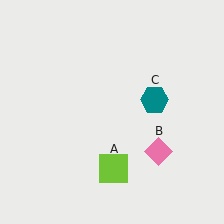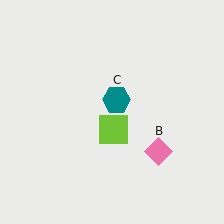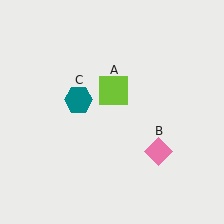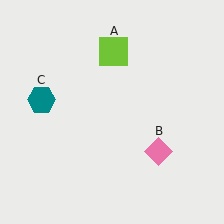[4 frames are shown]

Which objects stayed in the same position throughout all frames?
Pink diamond (object B) remained stationary.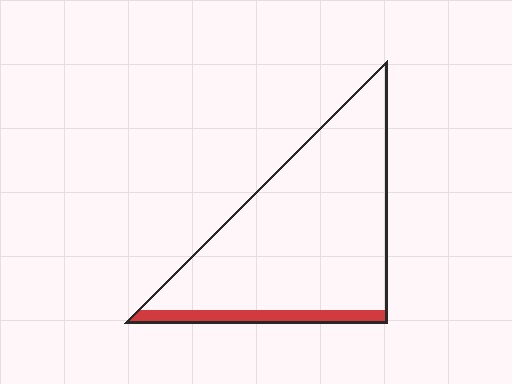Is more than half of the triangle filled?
No.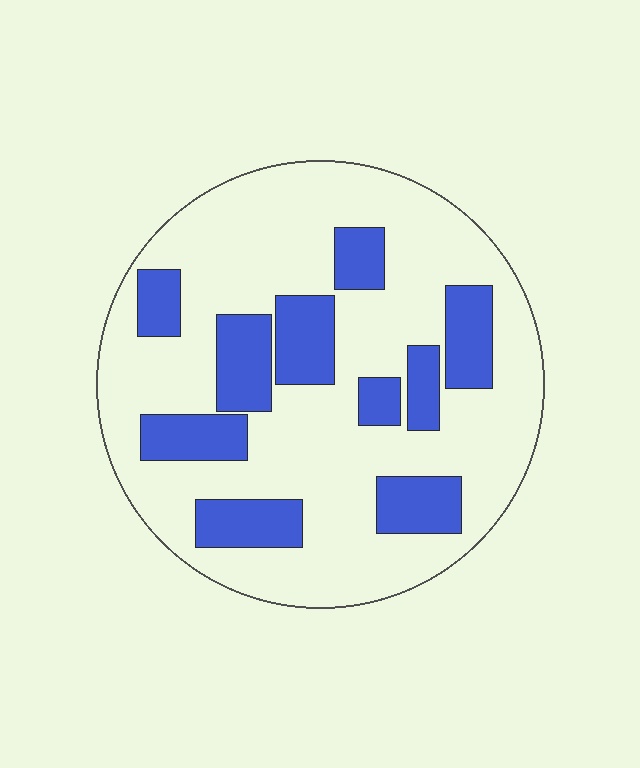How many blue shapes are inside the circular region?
10.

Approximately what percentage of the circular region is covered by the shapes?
Approximately 25%.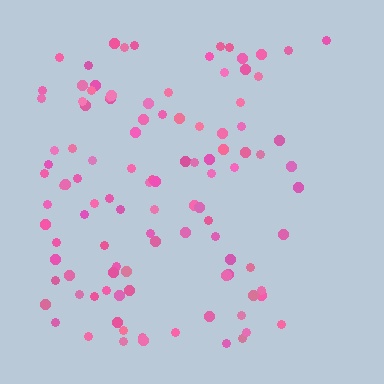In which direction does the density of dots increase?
From right to left, with the left side densest.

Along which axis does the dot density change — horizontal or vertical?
Horizontal.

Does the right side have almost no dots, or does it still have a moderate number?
Still a moderate number, just noticeably fewer than the left.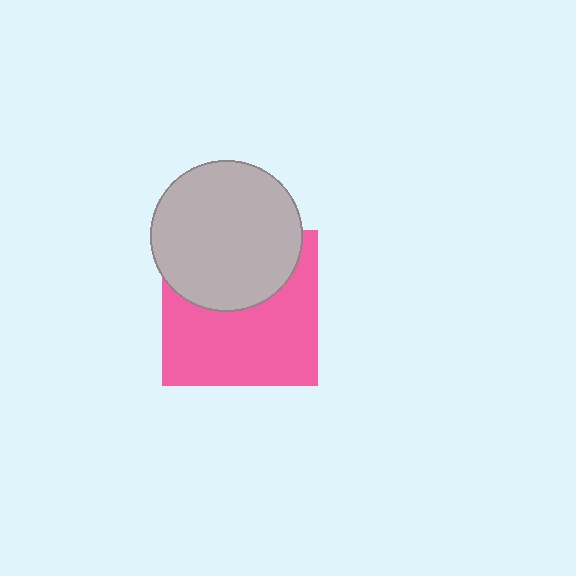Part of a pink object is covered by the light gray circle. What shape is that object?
It is a square.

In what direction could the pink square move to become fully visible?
The pink square could move down. That would shift it out from behind the light gray circle entirely.